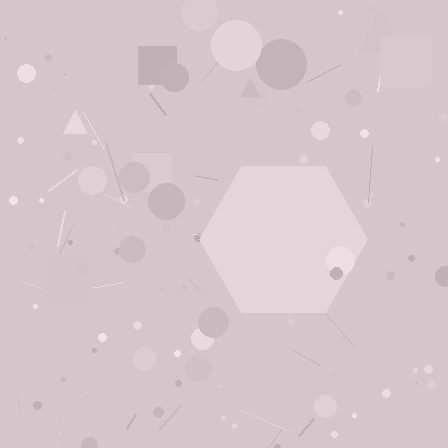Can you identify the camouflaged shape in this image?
The camouflaged shape is a hexagon.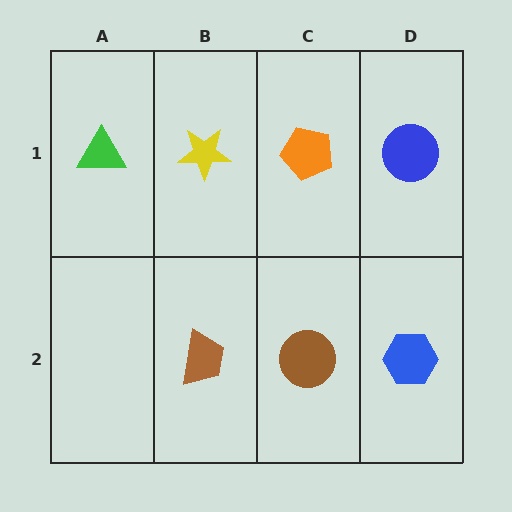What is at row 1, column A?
A green triangle.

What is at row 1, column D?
A blue circle.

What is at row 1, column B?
A yellow star.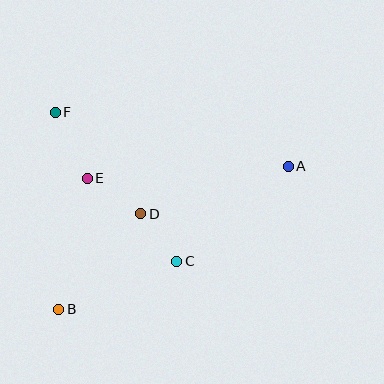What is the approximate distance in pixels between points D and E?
The distance between D and E is approximately 64 pixels.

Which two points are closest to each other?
Points C and D are closest to each other.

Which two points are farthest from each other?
Points A and B are farthest from each other.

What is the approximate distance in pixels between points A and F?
The distance between A and F is approximately 239 pixels.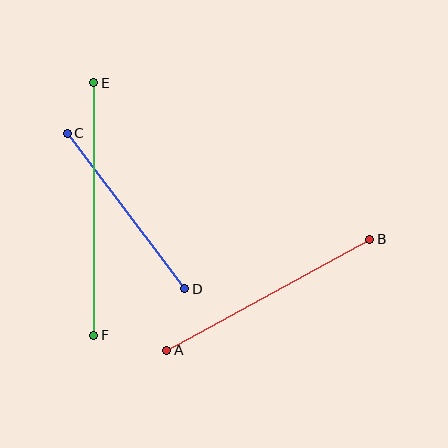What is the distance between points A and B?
The distance is approximately 232 pixels.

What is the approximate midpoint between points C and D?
The midpoint is at approximately (126, 211) pixels.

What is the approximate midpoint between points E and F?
The midpoint is at approximately (94, 209) pixels.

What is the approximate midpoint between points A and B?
The midpoint is at approximately (268, 295) pixels.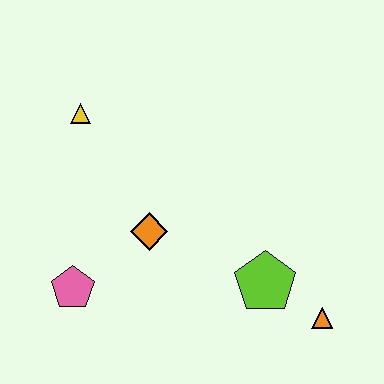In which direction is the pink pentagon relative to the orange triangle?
The pink pentagon is to the left of the orange triangle.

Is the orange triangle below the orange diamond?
Yes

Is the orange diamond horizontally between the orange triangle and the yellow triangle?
Yes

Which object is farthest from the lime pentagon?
The yellow triangle is farthest from the lime pentagon.